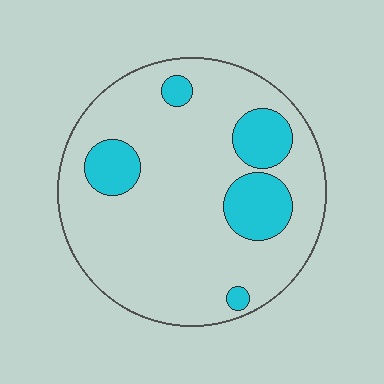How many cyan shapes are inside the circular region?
5.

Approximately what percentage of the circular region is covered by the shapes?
Approximately 20%.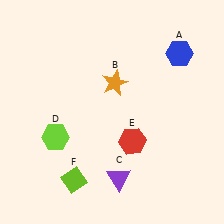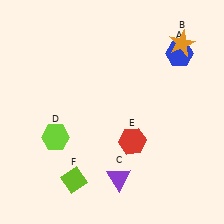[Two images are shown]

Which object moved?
The orange star (B) moved right.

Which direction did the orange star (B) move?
The orange star (B) moved right.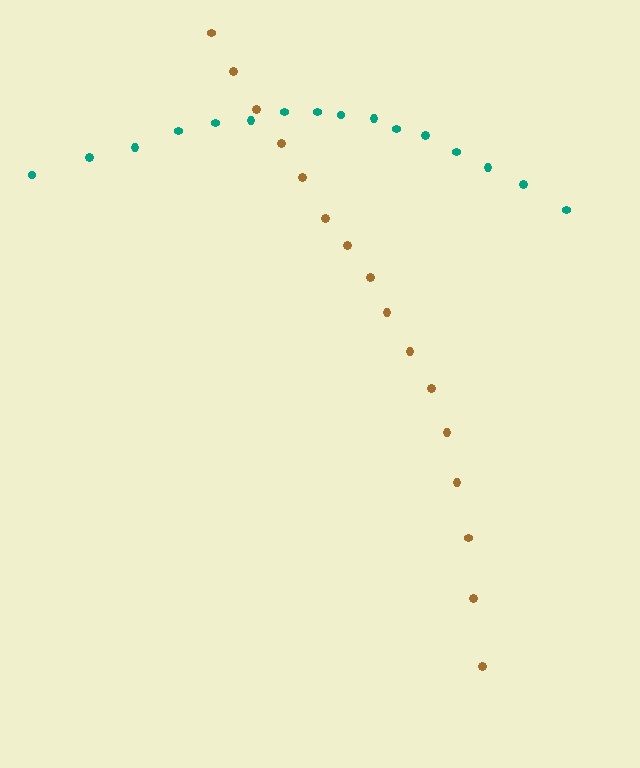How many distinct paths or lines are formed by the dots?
There are 2 distinct paths.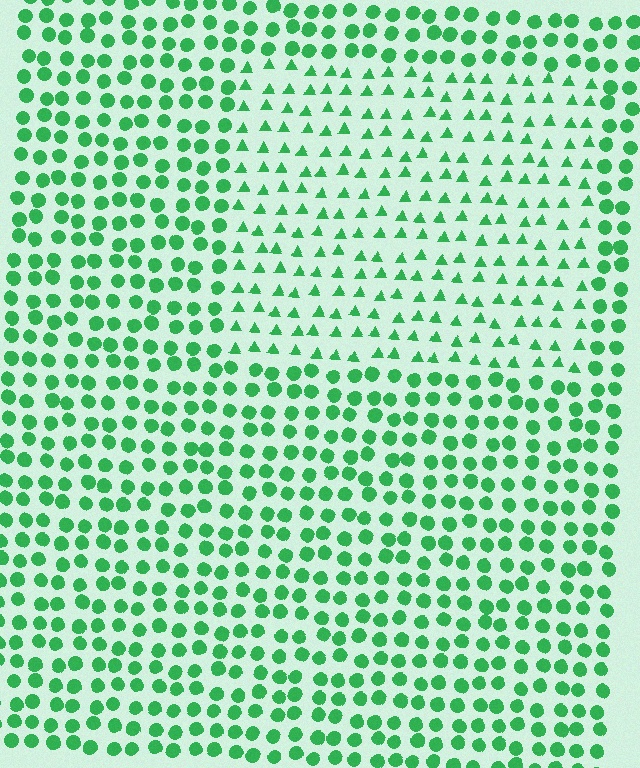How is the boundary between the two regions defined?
The boundary is defined by a change in element shape: triangles inside vs. circles outside. All elements share the same color and spacing.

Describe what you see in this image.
The image is filled with small green elements arranged in a uniform grid. A rectangle-shaped region contains triangles, while the surrounding area contains circles. The boundary is defined purely by the change in element shape.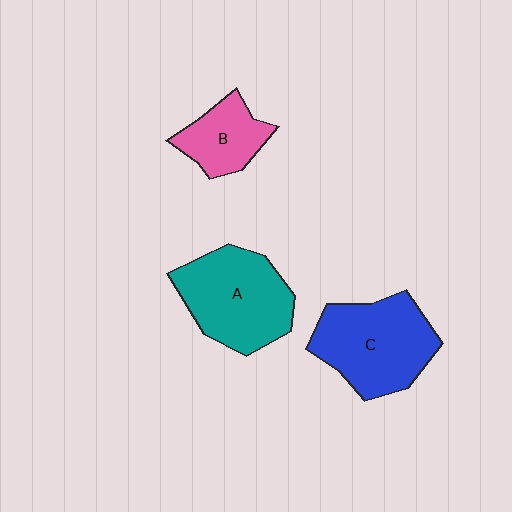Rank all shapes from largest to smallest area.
From largest to smallest: C (blue), A (teal), B (pink).